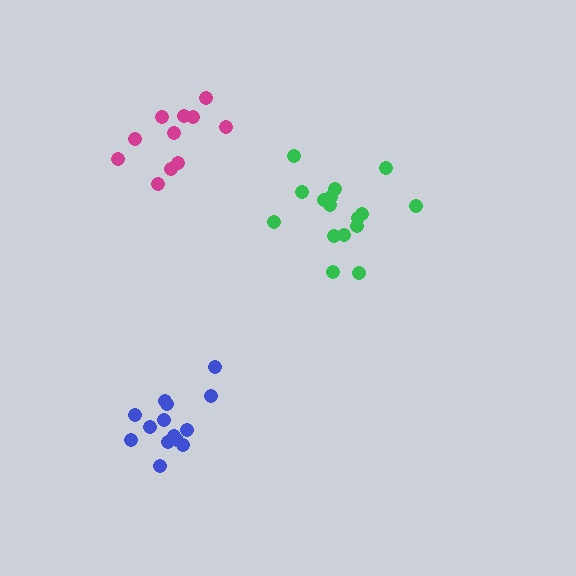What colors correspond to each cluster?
The clusters are colored: blue, green, magenta.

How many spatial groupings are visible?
There are 3 spatial groupings.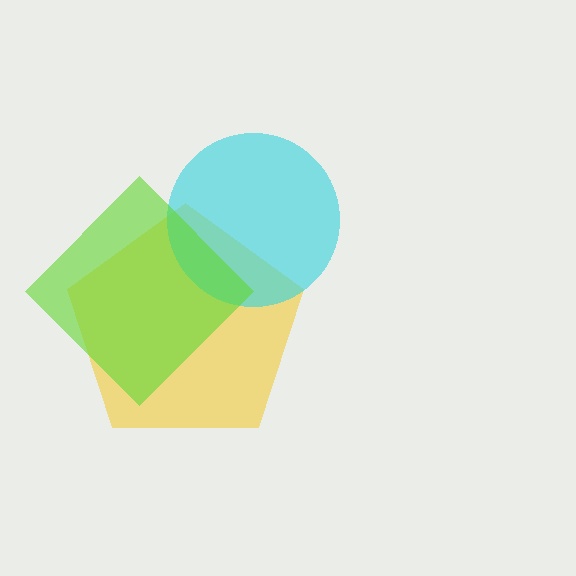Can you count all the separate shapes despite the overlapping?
Yes, there are 3 separate shapes.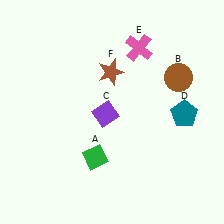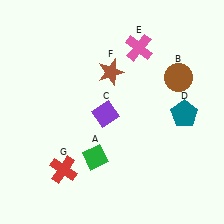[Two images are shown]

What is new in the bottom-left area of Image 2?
A red cross (G) was added in the bottom-left area of Image 2.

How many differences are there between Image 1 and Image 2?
There is 1 difference between the two images.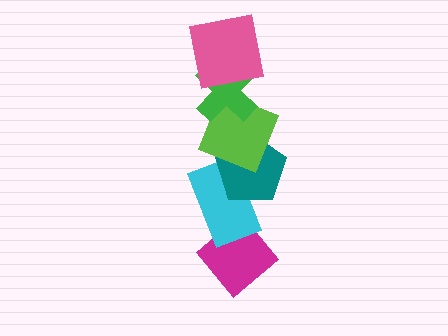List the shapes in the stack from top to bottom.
From top to bottom: the pink square, the green cross, the lime square, the teal pentagon, the cyan rectangle, the magenta diamond.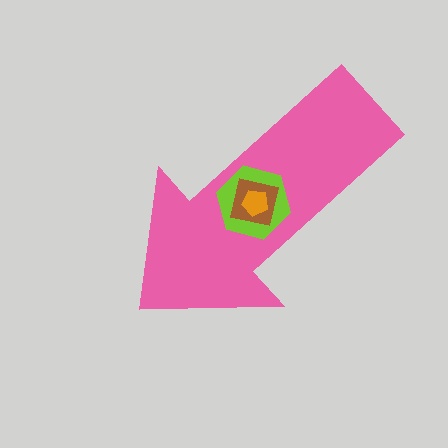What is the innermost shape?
The orange pentagon.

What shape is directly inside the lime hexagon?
The brown square.